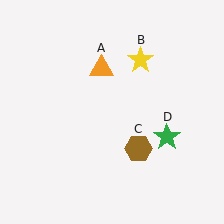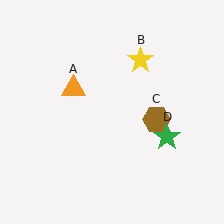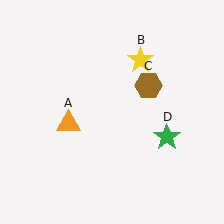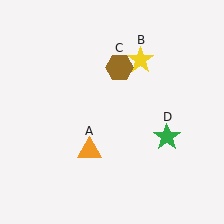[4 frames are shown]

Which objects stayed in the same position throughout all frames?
Yellow star (object B) and green star (object D) remained stationary.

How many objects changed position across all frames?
2 objects changed position: orange triangle (object A), brown hexagon (object C).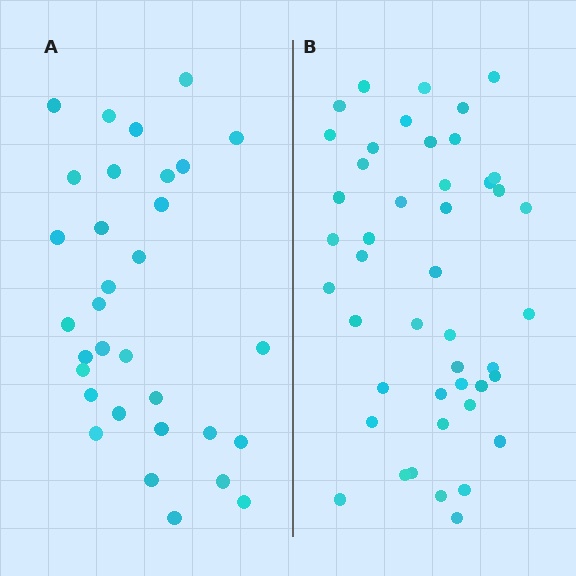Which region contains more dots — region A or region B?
Region B (the right region) has more dots.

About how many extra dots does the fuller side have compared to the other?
Region B has approximately 15 more dots than region A.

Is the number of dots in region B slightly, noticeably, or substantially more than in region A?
Region B has noticeably more, but not dramatically so. The ratio is roughly 1.4 to 1.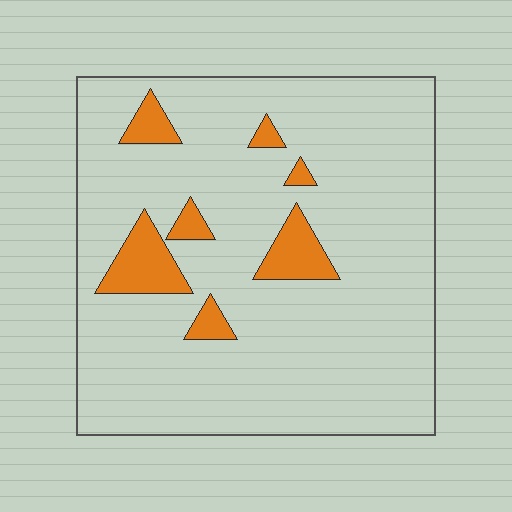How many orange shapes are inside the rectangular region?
7.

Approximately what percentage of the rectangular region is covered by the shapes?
Approximately 10%.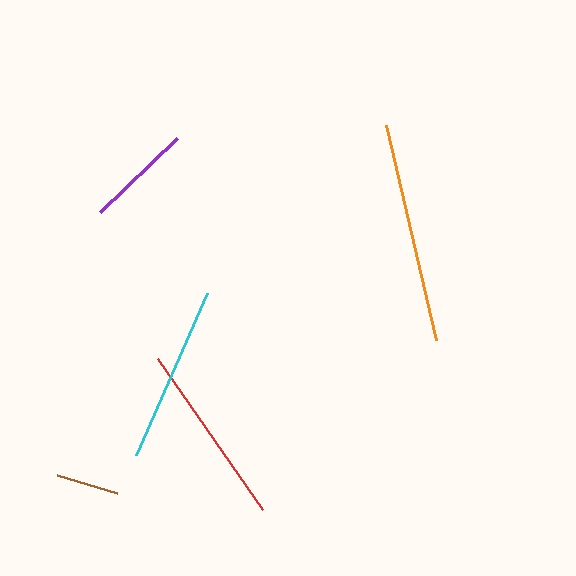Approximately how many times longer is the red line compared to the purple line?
The red line is approximately 1.7 times the length of the purple line.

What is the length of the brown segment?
The brown segment is approximately 62 pixels long.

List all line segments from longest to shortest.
From longest to shortest: orange, red, cyan, purple, brown.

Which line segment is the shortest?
The brown line is the shortest at approximately 62 pixels.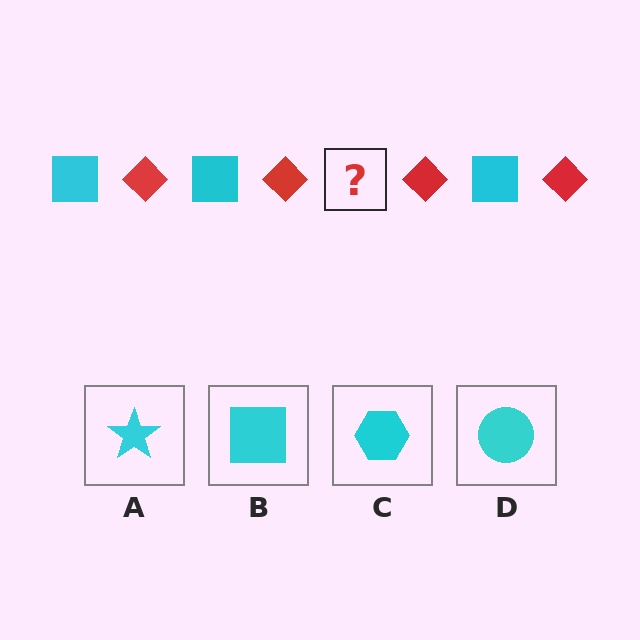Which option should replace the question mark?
Option B.